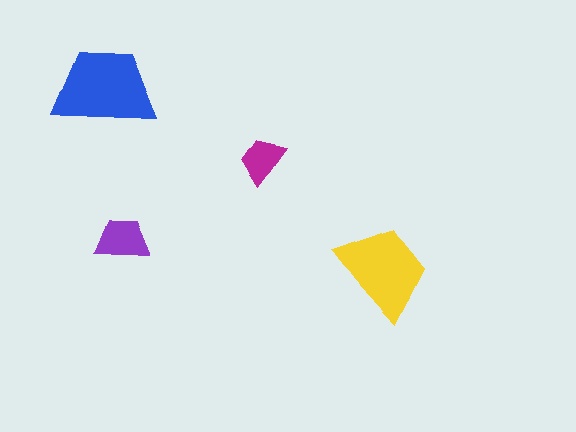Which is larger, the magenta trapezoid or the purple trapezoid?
The purple one.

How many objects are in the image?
There are 4 objects in the image.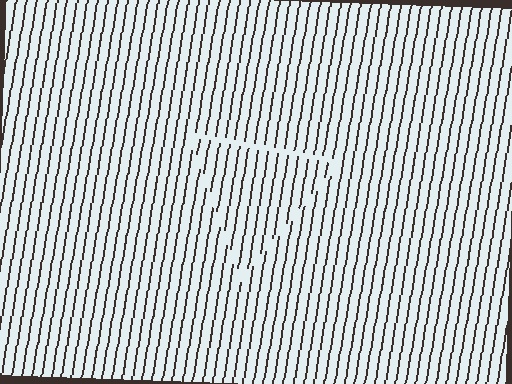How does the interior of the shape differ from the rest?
The interior of the shape contains the same grating, shifted by half a period — the contour is defined by the phase discontinuity where line-ends from the inner and outer gratings abut.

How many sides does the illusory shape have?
3 sides — the line-ends trace a triangle.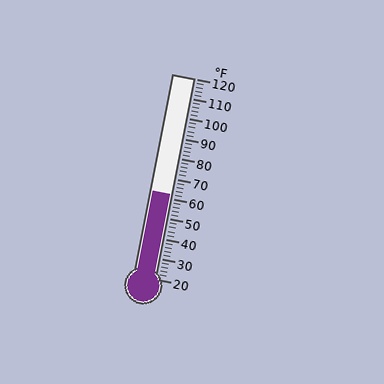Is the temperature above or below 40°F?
The temperature is above 40°F.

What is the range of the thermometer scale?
The thermometer scale ranges from 20°F to 120°F.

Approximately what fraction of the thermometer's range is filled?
The thermometer is filled to approximately 40% of its range.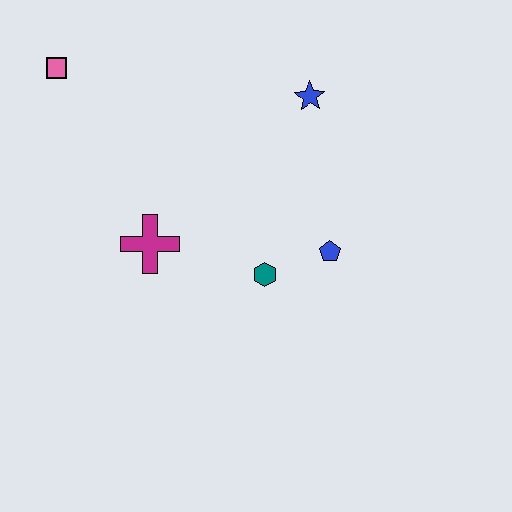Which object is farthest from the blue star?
The pink square is farthest from the blue star.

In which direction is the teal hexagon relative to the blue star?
The teal hexagon is below the blue star.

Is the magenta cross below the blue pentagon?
No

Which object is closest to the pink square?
The magenta cross is closest to the pink square.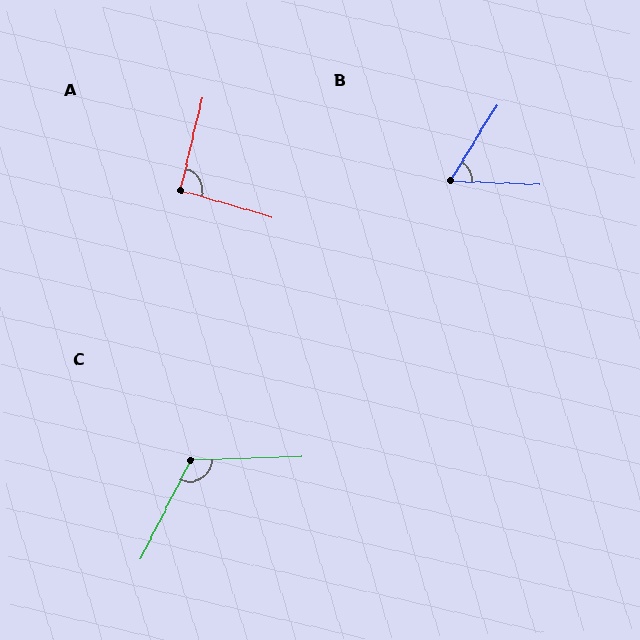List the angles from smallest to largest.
B (61°), A (92°), C (119°).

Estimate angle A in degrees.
Approximately 92 degrees.